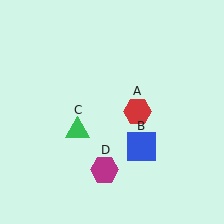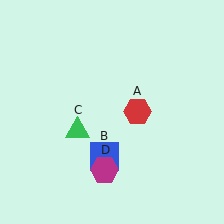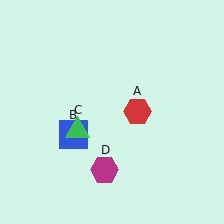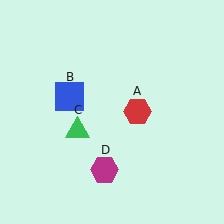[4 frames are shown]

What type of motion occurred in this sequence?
The blue square (object B) rotated clockwise around the center of the scene.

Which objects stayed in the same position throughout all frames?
Red hexagon (object A) and green triangle (object C) and magenta hexagon (object D) remained stationary.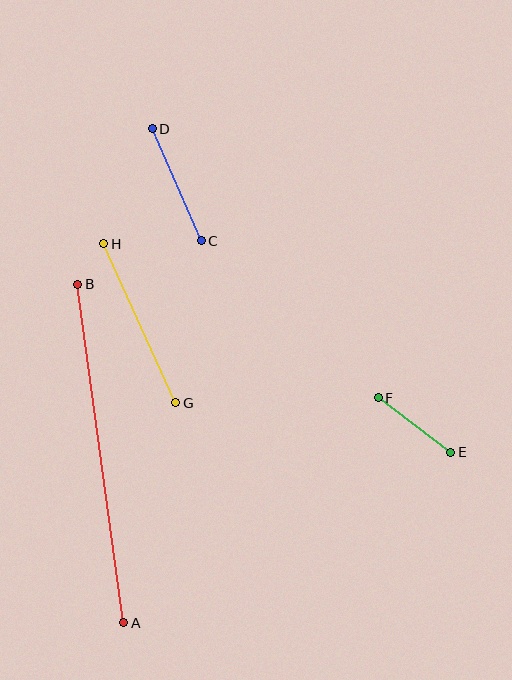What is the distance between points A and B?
The distance is approximately 342 pixels.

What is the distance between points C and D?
The distance is approximately 122 pixels.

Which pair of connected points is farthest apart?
Points A and B are farthest apart.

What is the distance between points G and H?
The distance is approximately 174 pixels.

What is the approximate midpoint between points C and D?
The midpoint is at approximately (177, 185) pixels.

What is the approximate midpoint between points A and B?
The midpoint is at approximately (101, 453) pixels.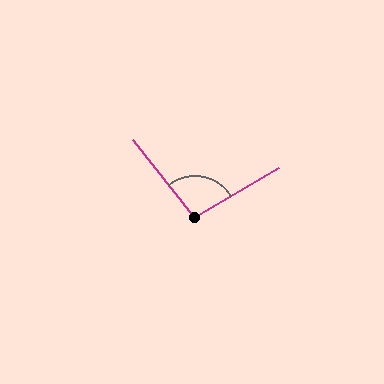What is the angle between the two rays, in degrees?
Approximately 98 degrees.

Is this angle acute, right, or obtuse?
It is obtuse.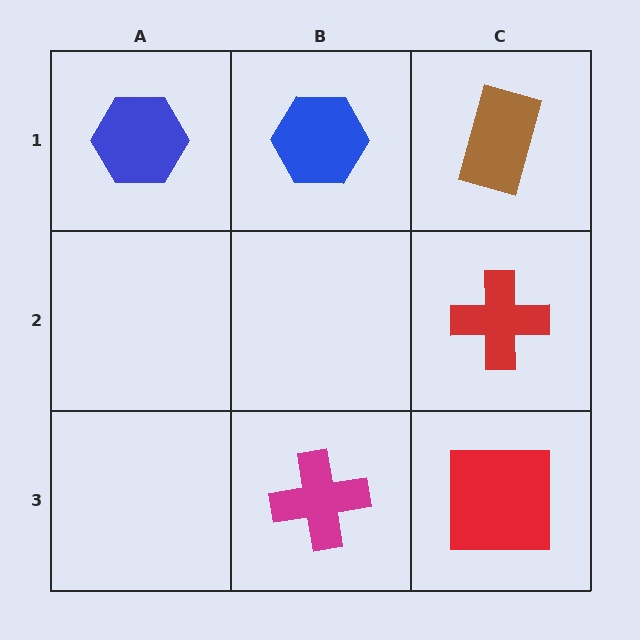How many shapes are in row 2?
1 shape.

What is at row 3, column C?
A red square.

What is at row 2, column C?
A red cross.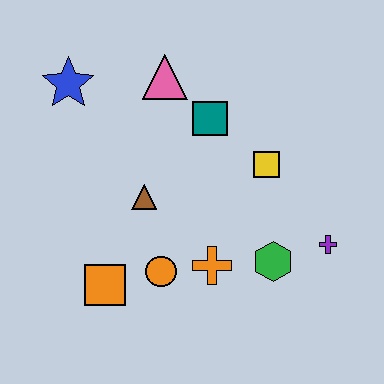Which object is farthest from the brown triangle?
The purple cross is farthest from the brown triangle.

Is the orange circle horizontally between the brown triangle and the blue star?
No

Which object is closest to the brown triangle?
The orange circle is closest to the brown triangle.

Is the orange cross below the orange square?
No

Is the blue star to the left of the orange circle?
Yes